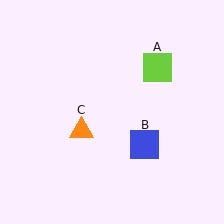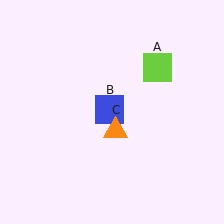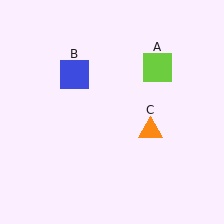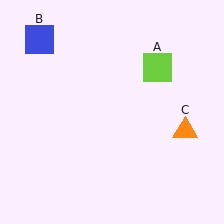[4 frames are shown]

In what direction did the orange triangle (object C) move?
The orange triangle (object C) moved right.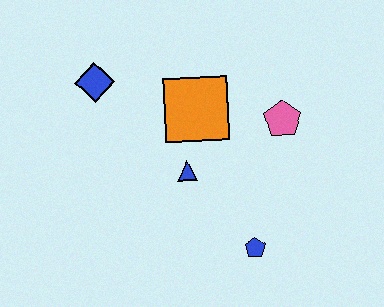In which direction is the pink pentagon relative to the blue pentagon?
The pink pentagon is above the blue pentagon.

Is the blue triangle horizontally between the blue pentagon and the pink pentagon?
No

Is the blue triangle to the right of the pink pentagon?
No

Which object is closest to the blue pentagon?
The blue triangle is closest to the blue pentagon.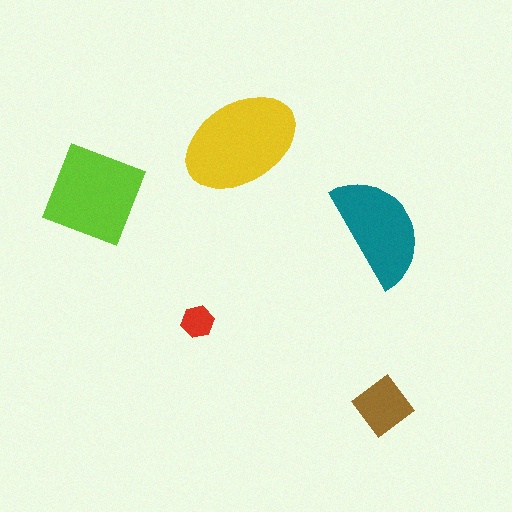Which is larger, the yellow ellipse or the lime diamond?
The yellow ellipse.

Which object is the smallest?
The red hexagon.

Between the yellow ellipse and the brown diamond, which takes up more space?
The yellow ellipse.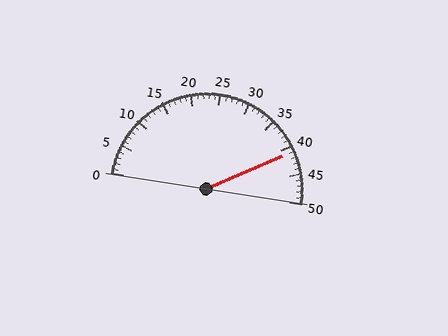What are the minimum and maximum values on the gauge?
The gauge ranges from 0 to 50.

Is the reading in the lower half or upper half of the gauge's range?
The reading is in the upper half of the range (0 to 50).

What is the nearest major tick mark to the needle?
The nearest major tick mark is 40.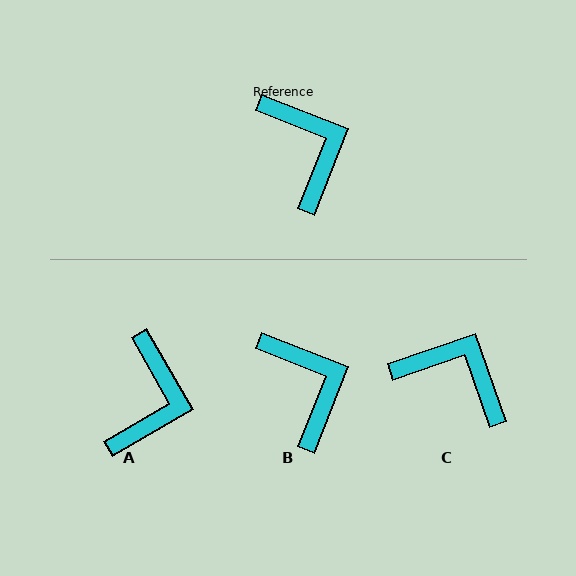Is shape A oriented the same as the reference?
No, it is off by about 39 degrees.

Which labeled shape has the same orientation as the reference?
B.